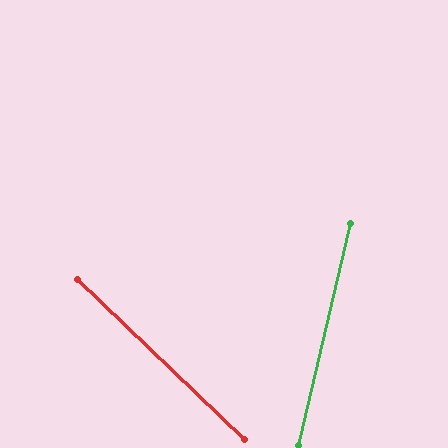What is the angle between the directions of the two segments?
Approximately 59 degrees.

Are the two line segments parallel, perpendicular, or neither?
Neither parallel nor perpendicular — they differ by about 59°.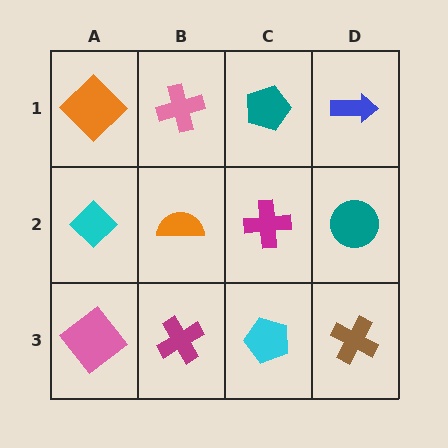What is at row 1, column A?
An orange diamond.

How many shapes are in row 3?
4 shapes.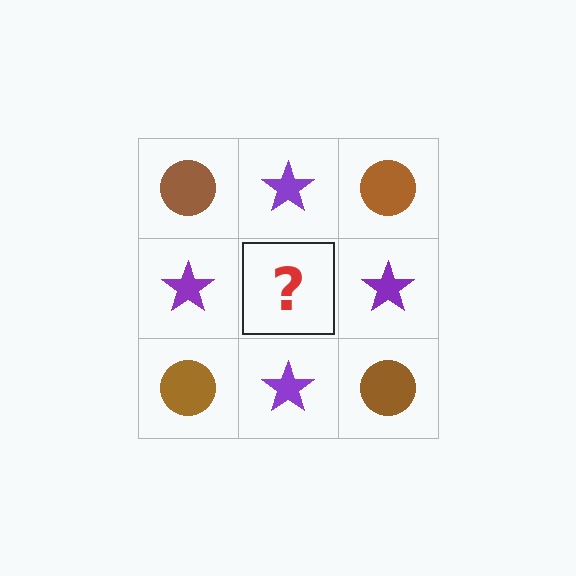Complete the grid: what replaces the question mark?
The question mark should be replaced with a brown circle.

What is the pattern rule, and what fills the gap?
The rule is that it alternates brown circle and purple star in a checkerboard pattern. The gap should be filled with a brown circle.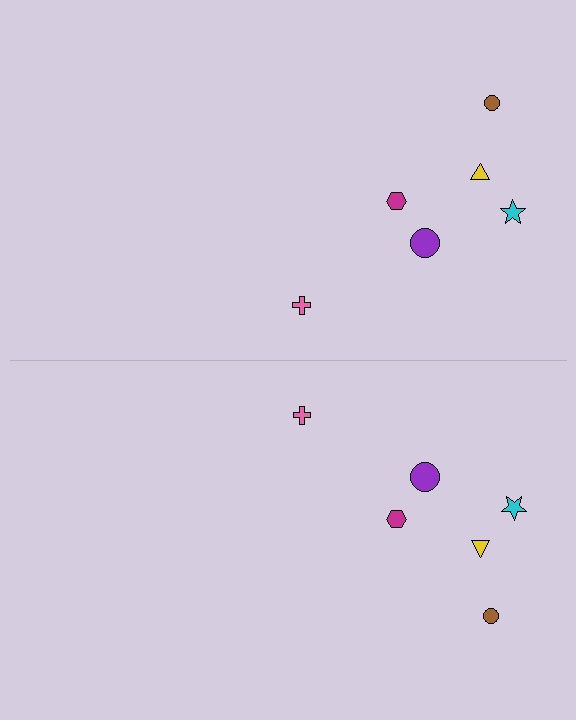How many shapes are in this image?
There are 12 shapes in this image.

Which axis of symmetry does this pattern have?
The pattern has a horizontal axis of symmetry running through the center of the image.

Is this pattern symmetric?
Yes, this pattern has bilateral (reflection) symmetry.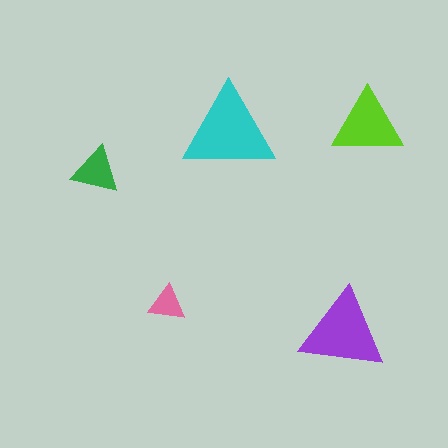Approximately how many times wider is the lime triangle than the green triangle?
About 1.5 times wider.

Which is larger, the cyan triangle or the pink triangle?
The cyan one.